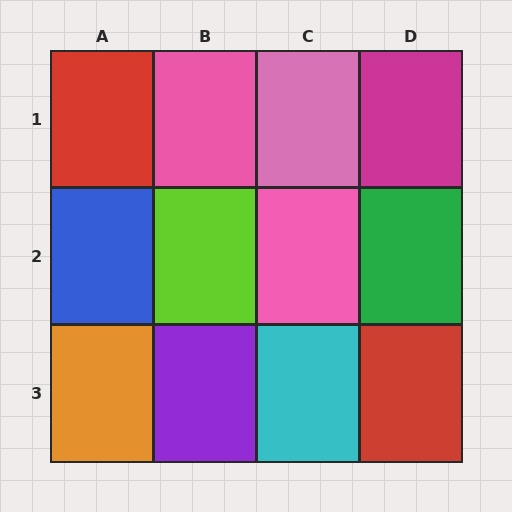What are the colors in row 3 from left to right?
Orange, purple, cyan, red.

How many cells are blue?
1 cell is blue.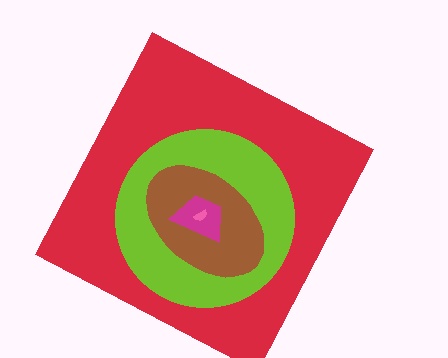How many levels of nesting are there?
5.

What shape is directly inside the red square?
The lime circle.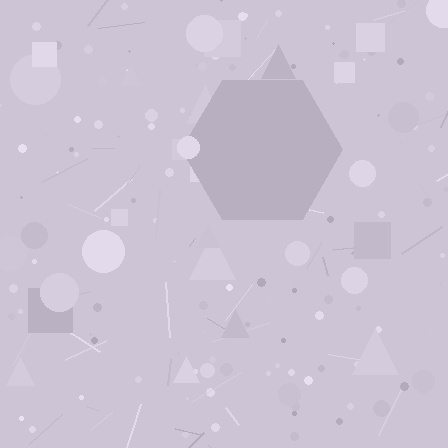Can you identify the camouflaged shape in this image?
The camouflaged shape is a hexagon.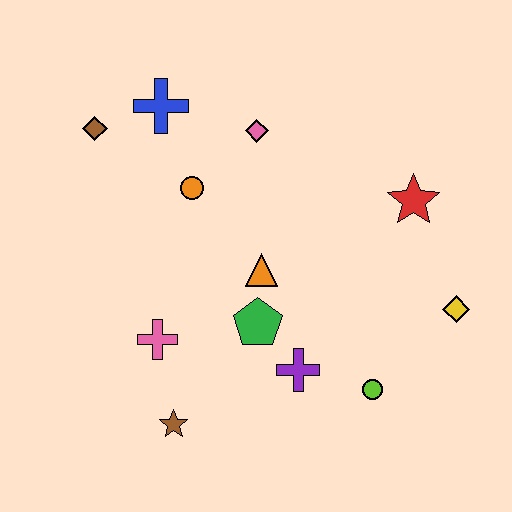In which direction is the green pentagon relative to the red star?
The green pentagon is to the left of the red star.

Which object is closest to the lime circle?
The purple cross is closest to the lime circle.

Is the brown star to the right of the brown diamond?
Yes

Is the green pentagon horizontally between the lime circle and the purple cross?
No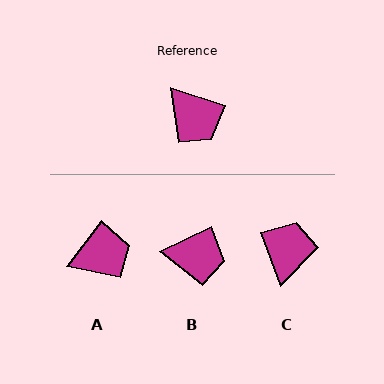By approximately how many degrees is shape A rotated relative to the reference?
Approximately 70 degrees counter-clockwise.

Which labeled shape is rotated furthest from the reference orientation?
C, about 127 degrees away.